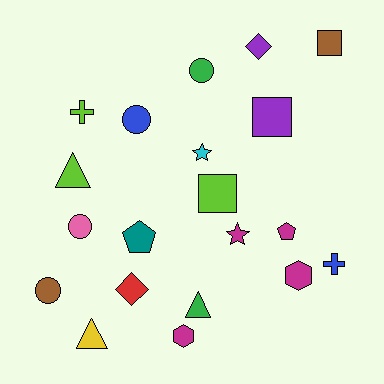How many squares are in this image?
There are 3 squares.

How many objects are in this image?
There are 20 objects.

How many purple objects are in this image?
There are 2 purple objects.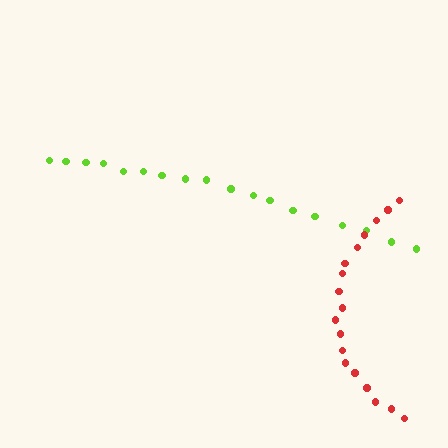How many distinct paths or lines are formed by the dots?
There are 2 distinct paths.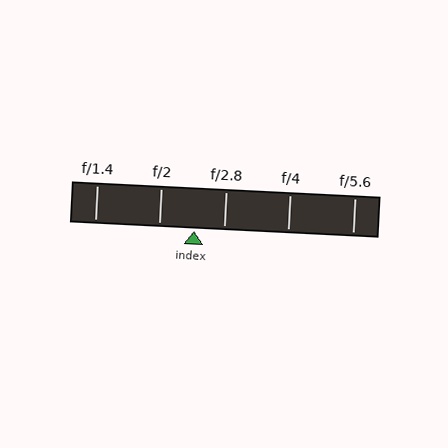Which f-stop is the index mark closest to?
The index mark is closest to f/2.8.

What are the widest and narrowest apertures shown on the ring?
The widest aperture shown is f/1.4 and the narrowest is f/5.6.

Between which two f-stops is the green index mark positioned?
The index mark is between f/2 and f/2.8.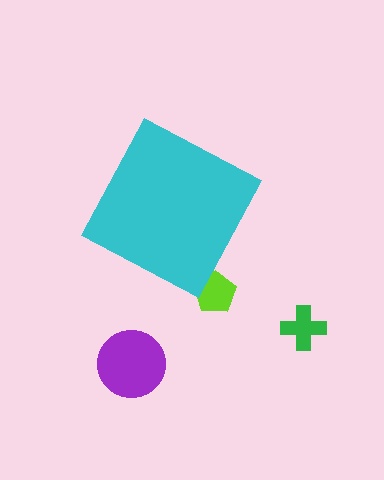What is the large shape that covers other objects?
A cyan diamond.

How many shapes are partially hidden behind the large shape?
1 shape is partially hidden.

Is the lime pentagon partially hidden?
Yes, the lime pentagon is partially hidden behind the cyan diamond.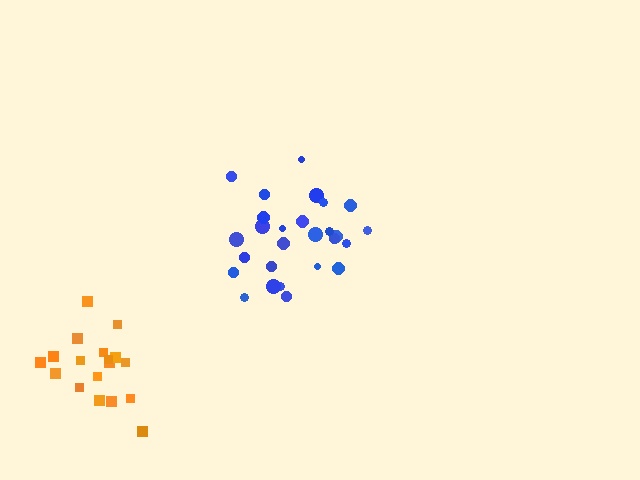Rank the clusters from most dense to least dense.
blue, orange.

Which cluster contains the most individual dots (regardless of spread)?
Blue (27).